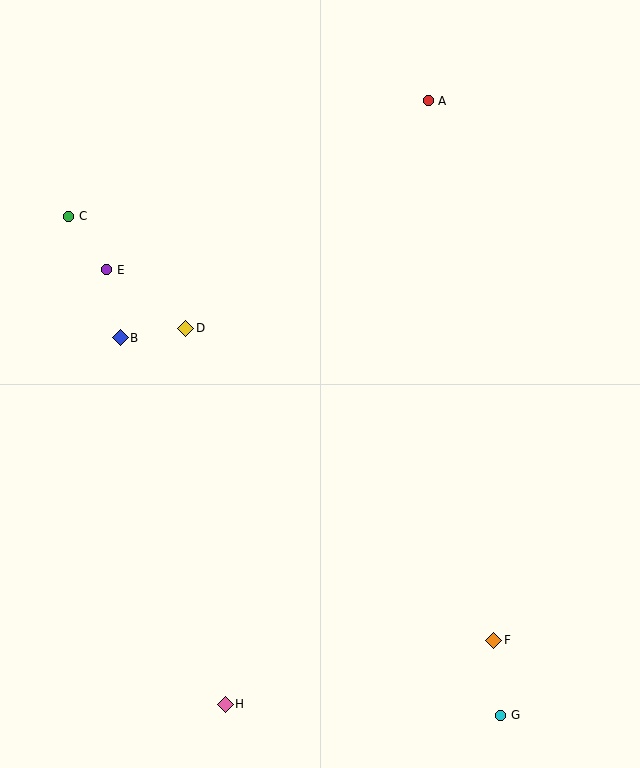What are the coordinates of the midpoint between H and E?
The midpoint between H and E is at (166, 487).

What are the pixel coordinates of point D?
Point D is at (186, 328).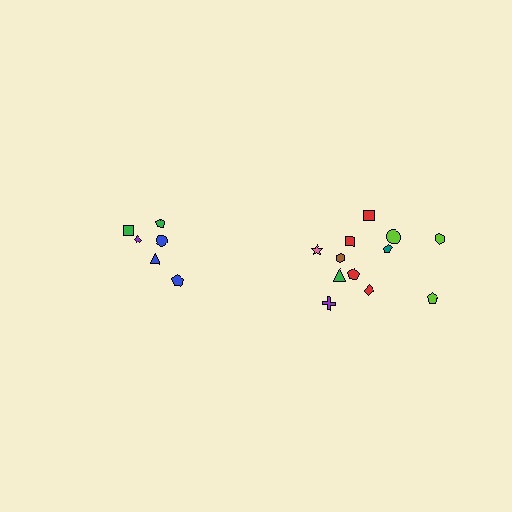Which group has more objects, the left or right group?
The right group.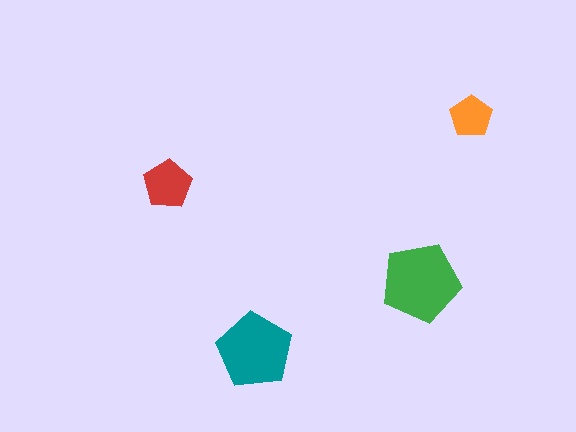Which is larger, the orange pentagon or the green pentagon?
The green one.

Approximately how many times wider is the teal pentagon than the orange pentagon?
About 2 times wider.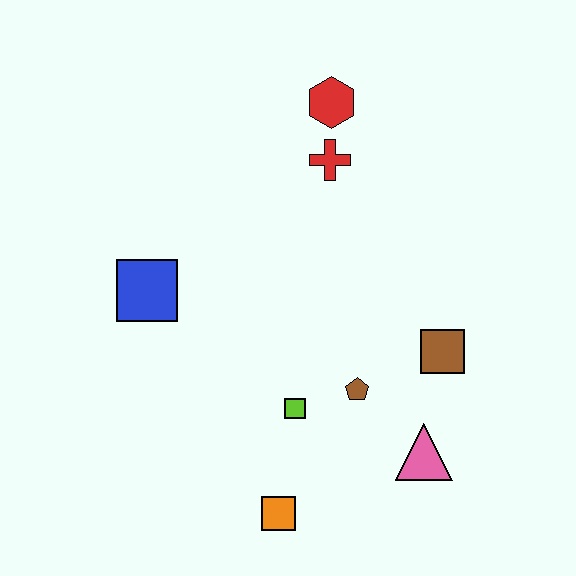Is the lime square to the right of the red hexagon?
No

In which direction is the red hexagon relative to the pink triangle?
The red hexagon is above the pink triangle.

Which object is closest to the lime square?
The brown pentagon is closest to the lime square.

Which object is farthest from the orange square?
The red hexagon is farthest from the orange square.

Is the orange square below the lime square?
Yes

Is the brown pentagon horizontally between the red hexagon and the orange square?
No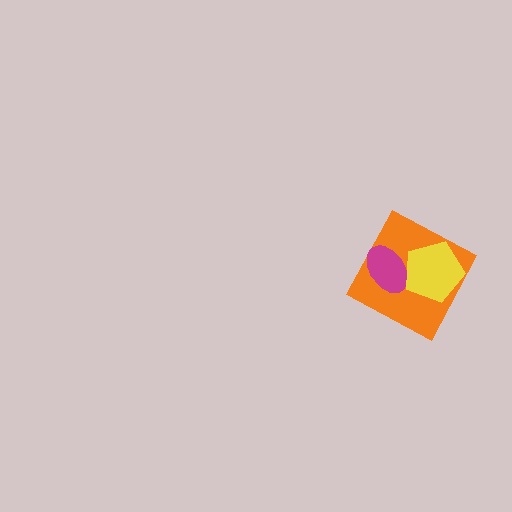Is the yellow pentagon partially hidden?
No, no other shape covers it.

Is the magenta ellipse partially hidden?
Yes, it is partially covered by another shape.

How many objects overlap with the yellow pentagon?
2 objects overlap with the yellow pentagon.